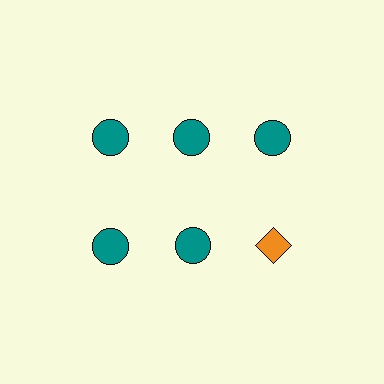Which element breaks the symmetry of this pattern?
The orange diamond in the second row, center column breaks the symmetry. All other shapes are teal circles.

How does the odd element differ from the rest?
It differs in both color (orange instead of teal) and shape (diamond instead of circle).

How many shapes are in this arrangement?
There are 6 shapes arranged in a grid pattern.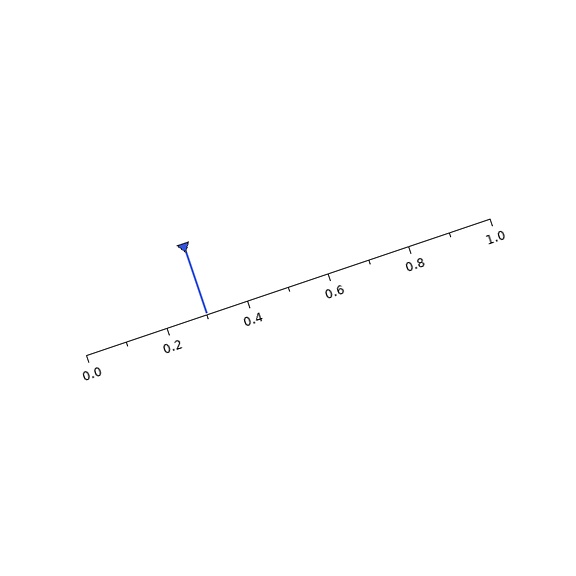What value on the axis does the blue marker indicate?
The marker indicates approximately 0.3.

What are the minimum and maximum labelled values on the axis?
The axis runs from 0.0 to 1.0.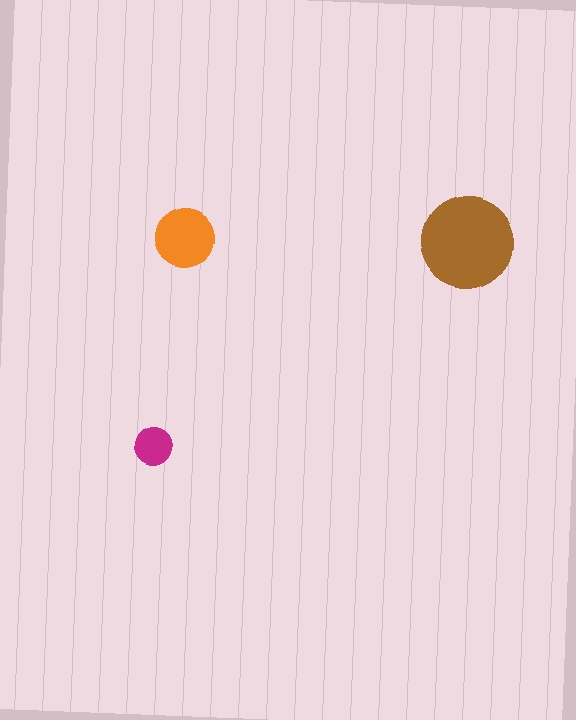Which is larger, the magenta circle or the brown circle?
The brown one.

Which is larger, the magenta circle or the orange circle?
The orange one.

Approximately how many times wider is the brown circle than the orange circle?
About 1.5 times wider.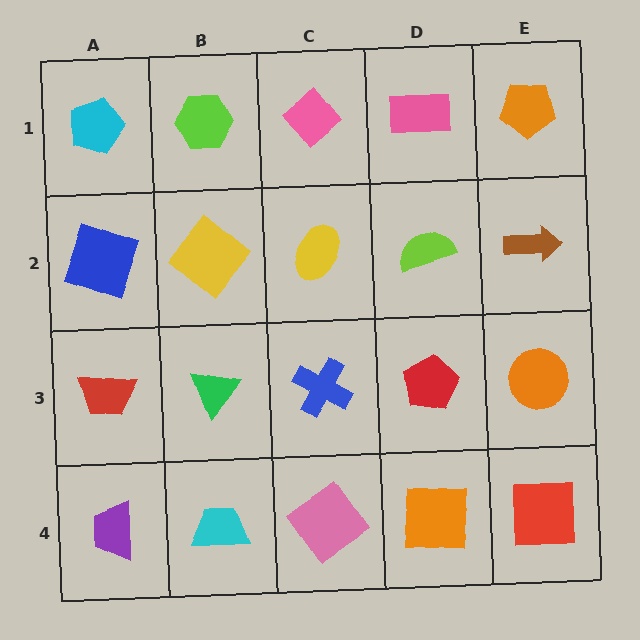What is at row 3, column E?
An orange circle.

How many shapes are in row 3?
5 shapes.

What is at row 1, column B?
A lime hexagon.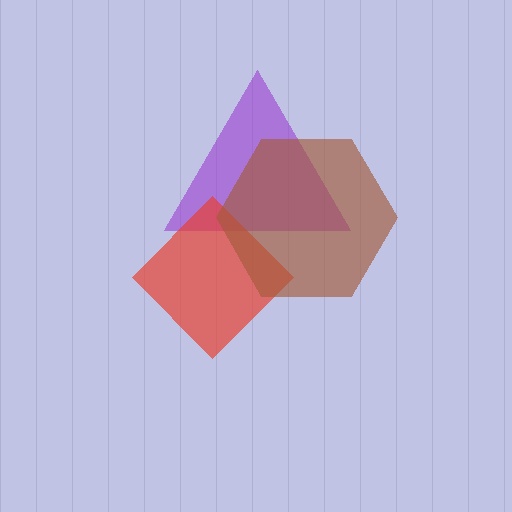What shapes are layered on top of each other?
The layered shapes are: a purple triangle, a red diamond, a brown hexagon.